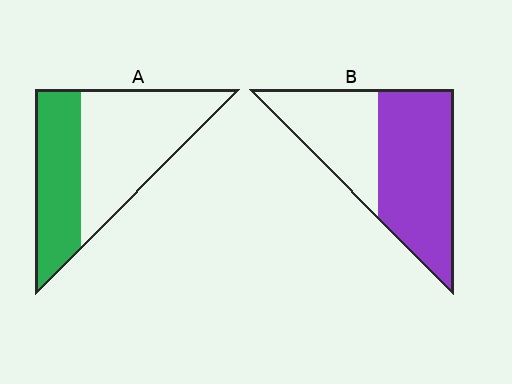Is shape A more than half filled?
No.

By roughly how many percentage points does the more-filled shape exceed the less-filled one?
By roughly 20 percentage points (B over A).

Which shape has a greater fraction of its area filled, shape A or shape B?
Shape B.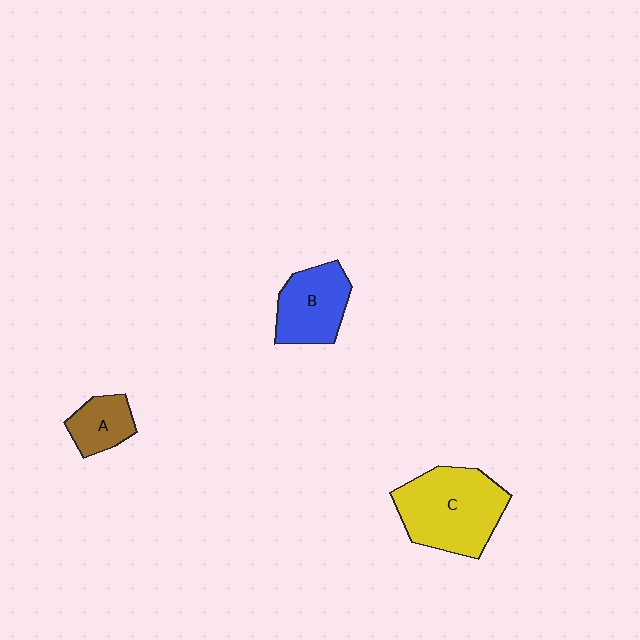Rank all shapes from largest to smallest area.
From largest to smallest: C (yellow), B (blue), A (brown).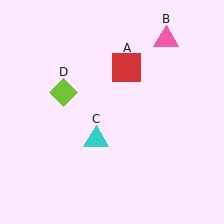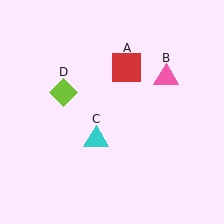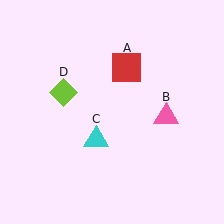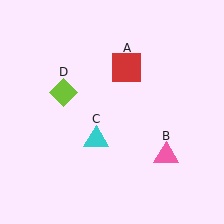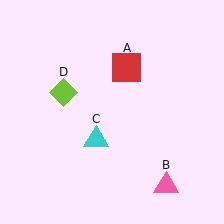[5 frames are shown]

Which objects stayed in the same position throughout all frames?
Red square (object A) and cyan triangle (object C) and lime diamond (object D) remained stationary.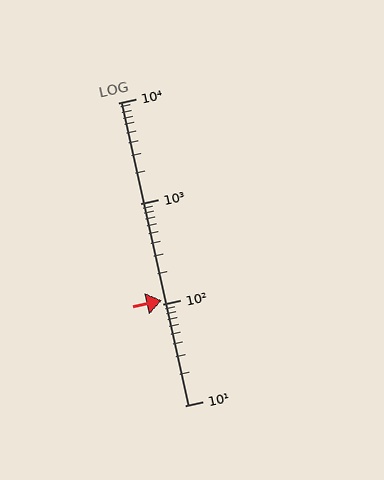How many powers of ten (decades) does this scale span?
The scale spans 3 decades, from 10 to 10000.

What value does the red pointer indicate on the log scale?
The pointer indicates approximately 110.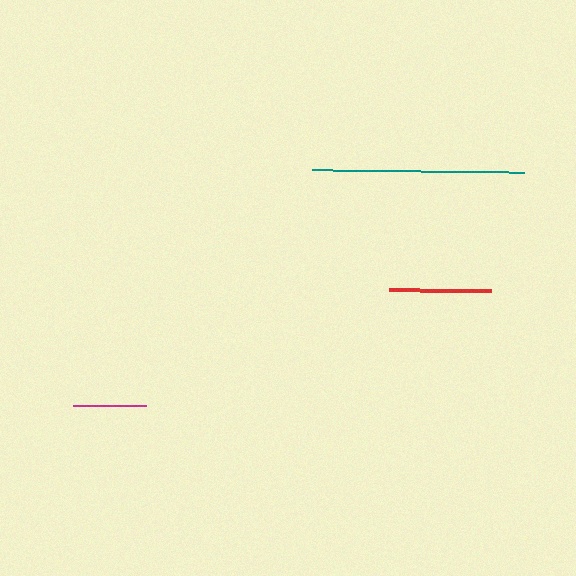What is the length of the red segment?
The red segment is approximately 101 pixels long.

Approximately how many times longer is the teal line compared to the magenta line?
The teal line is approximately 2.9 times the length of the magenta line.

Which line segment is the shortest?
The magenta line is the shortest at approximately 73 pixels.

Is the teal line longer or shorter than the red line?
The teal line is longer than the red line.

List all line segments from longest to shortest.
From longest to shortest: teal, red, magenta.